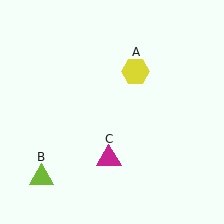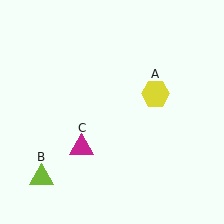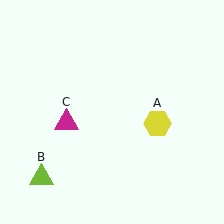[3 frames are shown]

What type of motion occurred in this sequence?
The yellow hexagon (object A), magenta triangle (object C) rotated clockwise around the center of the scene.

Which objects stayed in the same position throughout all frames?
Lime triangle (object B) remained stationary.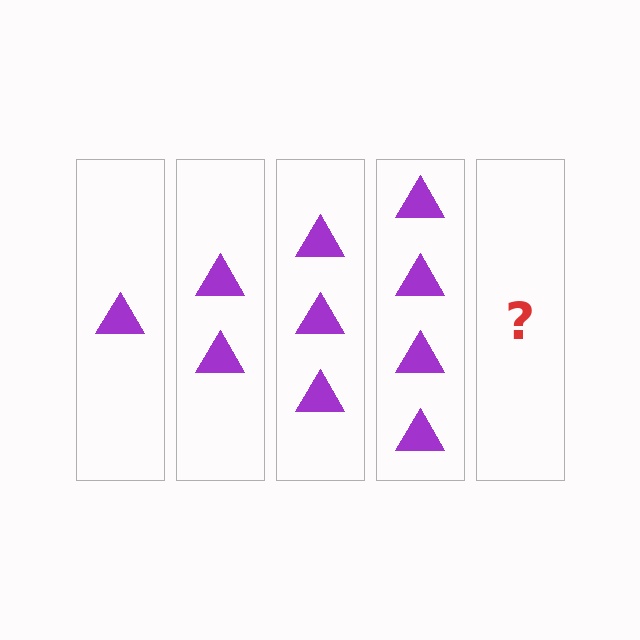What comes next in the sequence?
The next element should be 5 triangles.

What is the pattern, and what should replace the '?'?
The pattern is that each step adds one more triangle. The '?' should be 5 triangles.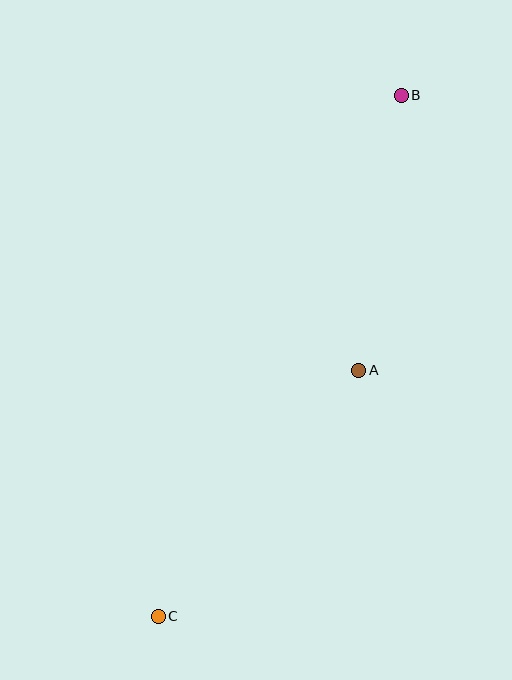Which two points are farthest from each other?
Points B and C are farthest from each other.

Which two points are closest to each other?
Points A and B are closest to each other.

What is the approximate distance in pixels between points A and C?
The distance between A and C is approximately 318 pixels.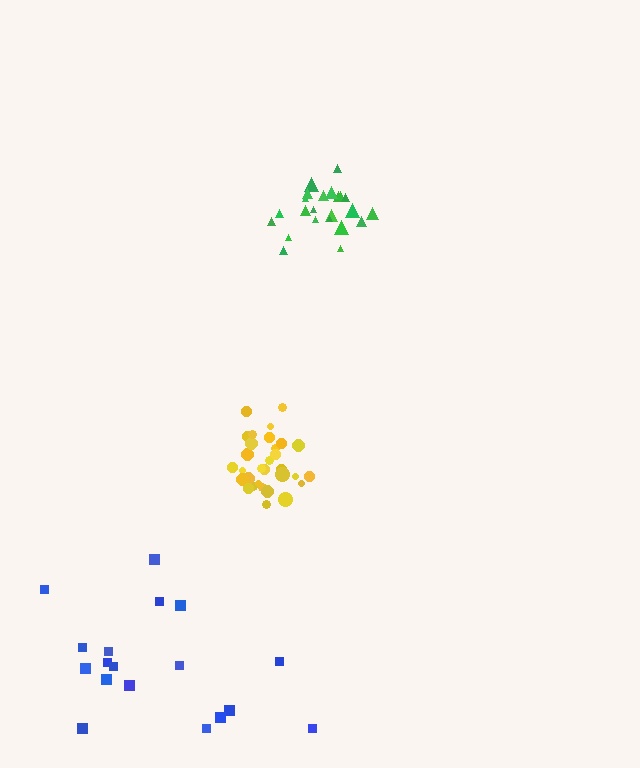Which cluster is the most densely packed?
Yellow.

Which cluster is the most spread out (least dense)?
Blue.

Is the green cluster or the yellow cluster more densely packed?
Yellow.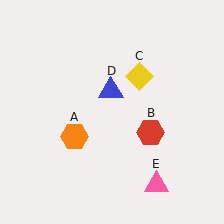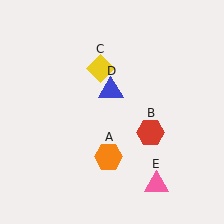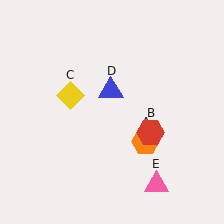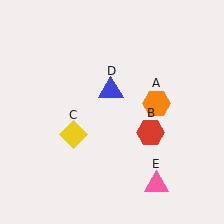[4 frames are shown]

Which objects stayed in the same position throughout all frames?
Red hexagon (object B) and blue triangle (object D) and pink triangle (object E) remained stationary.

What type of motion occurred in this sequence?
The orange hexagon (object A), yellow diamond (object C) rotated counterclockwise around the center of the scene.